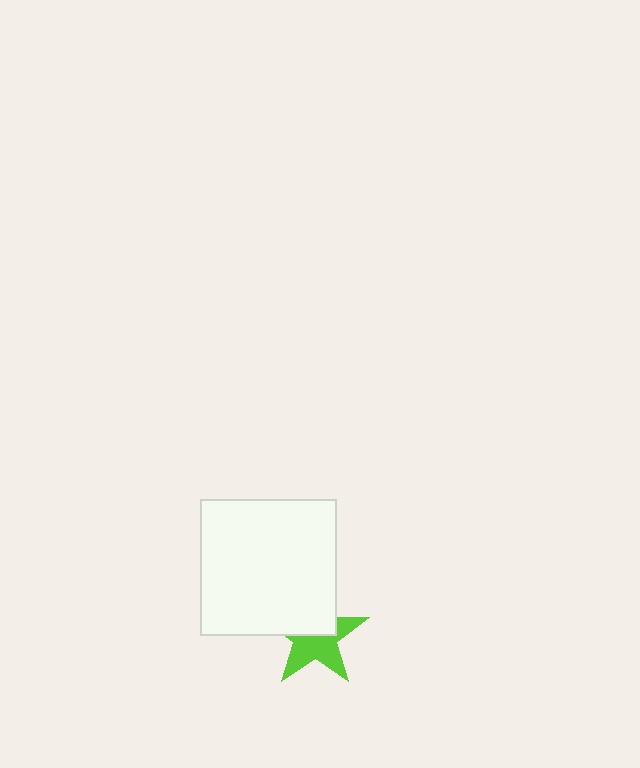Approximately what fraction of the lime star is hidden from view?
Roughly 45% of the lime star is hidden behind the white square.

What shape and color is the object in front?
The object in front is a white square.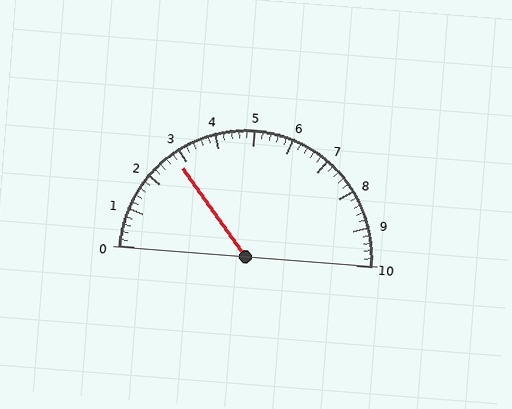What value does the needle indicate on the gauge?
The needle indicates approximately 2.8.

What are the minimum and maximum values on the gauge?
The gauge ranges from 0 to 10.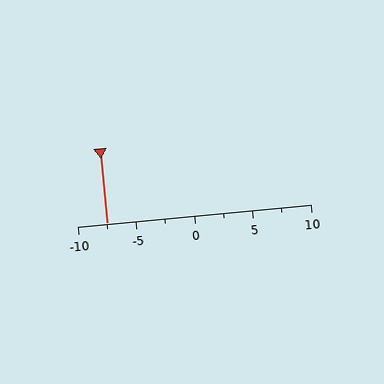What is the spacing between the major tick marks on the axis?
The major ticks are spaced 5 apart.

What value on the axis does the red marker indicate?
The marker indicates approximately -7.5.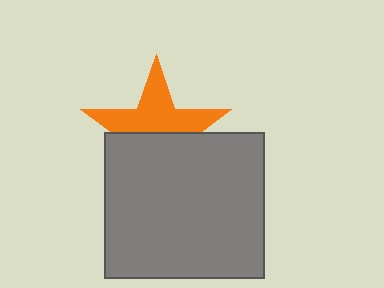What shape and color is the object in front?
The object in front is a gray rectangle.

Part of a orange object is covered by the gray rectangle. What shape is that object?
It is a star.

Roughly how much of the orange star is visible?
About half of it is visible (roughly 51%).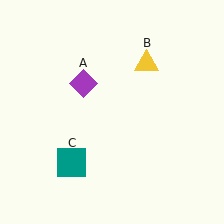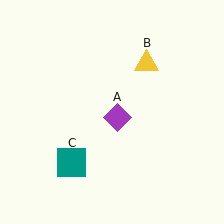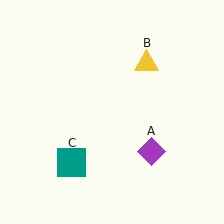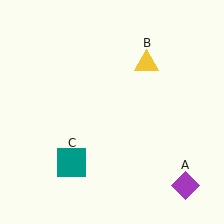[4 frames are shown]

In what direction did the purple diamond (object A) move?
The purple diamond (object A) moved down and to the right.